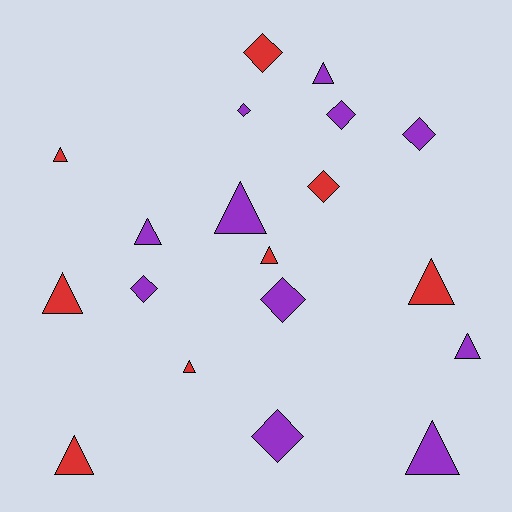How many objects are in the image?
There are 19 objects.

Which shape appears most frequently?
Triangle, with 11 objects.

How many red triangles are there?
There are 6 red triangles.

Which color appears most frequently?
Purple, with 11 objects.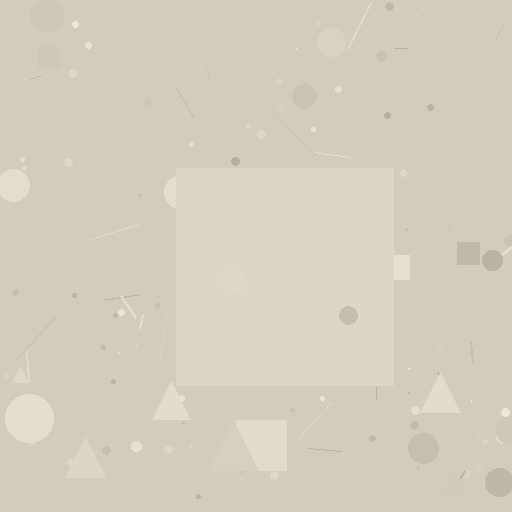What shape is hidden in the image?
A square is hidden in the image.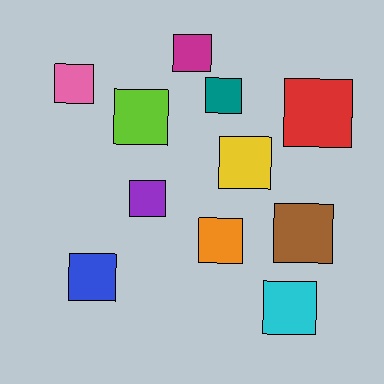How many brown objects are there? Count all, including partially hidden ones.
There is 1 brown object.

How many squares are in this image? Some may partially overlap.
There are 11 squares.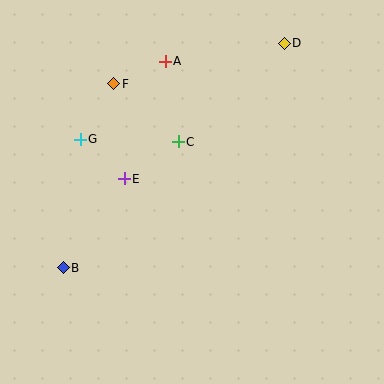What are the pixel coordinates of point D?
Point D is at (284, 43).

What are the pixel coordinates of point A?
Point A is at (165, 61).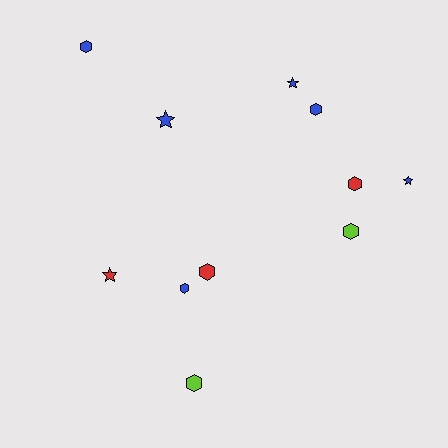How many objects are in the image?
There are 11 objects.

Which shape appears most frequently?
Hexagon, with 7 objects.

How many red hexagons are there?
There are 2 red hexagons.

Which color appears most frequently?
Blue, with 6 objects.